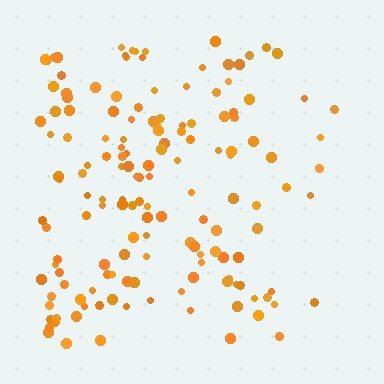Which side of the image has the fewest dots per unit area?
The right.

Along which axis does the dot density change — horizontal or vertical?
Horizontal.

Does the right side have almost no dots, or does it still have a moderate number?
Still a moderate number, just noticeably fewer than the left.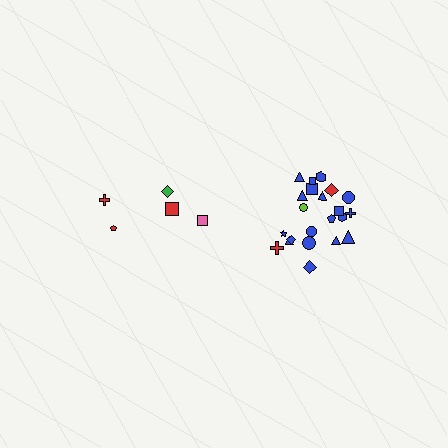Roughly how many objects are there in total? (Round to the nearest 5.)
Roughly 25 objects in total.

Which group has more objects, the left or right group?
The right group.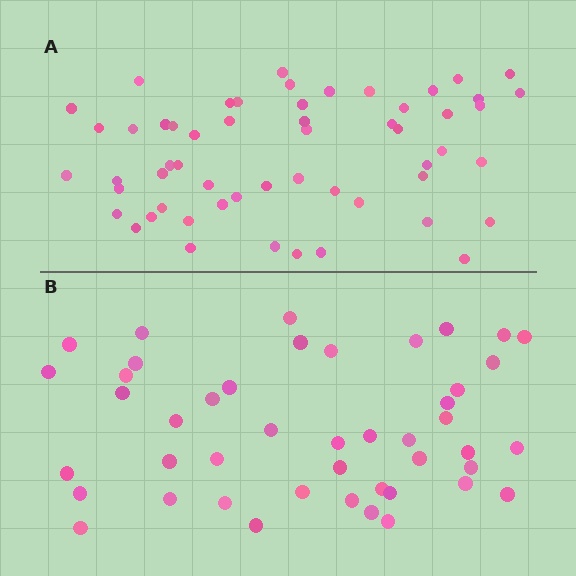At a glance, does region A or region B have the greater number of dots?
Region A (the top region) has more dots.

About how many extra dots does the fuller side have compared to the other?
Region A has roughly 12 or so more dots than region B.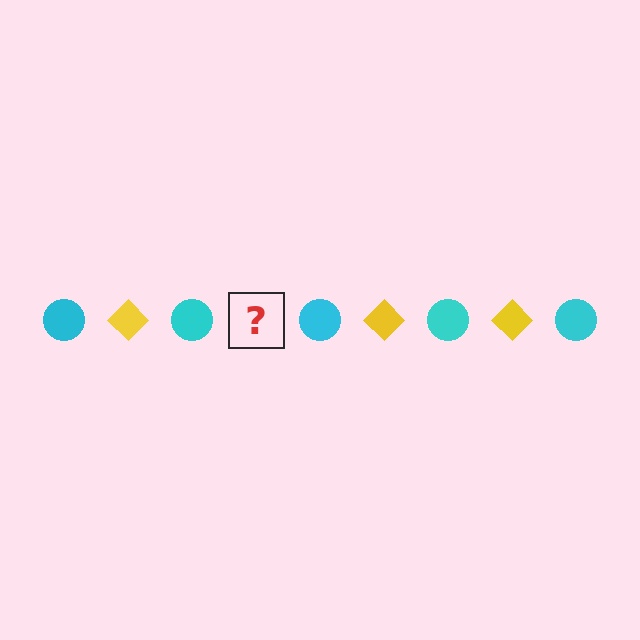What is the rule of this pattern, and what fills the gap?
The rule is that the pattern alternates between cyan circle and yellow diamond. The gap should be filled with a yellow diamond.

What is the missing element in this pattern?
The missing element is a yellow diamond.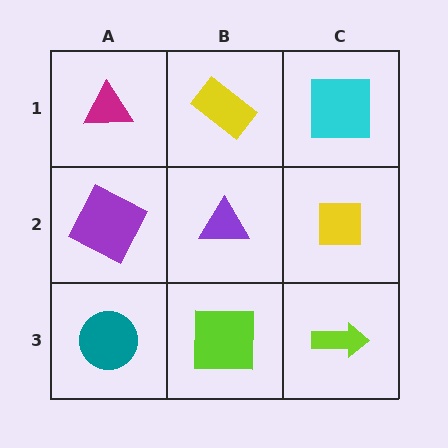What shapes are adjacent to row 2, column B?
A yellow rectangle (row 1, column B), a lime square (row 3, column B), a purple square (row 2, column A), a yellow square (row 2, column C).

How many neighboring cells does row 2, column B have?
4.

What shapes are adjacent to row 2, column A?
A magenta triangle (row 1, column A), a teal circle (row 3, column A), a purple triangle (row 2, column B).